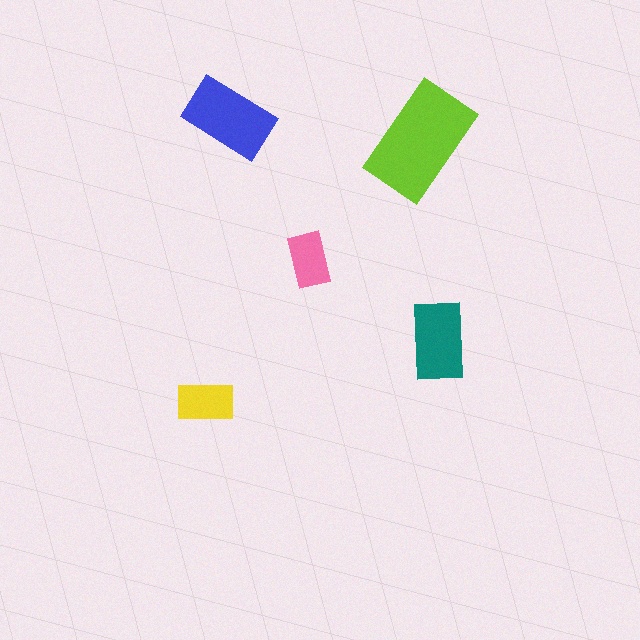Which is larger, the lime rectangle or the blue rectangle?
The lime one.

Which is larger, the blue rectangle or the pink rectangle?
The blue one.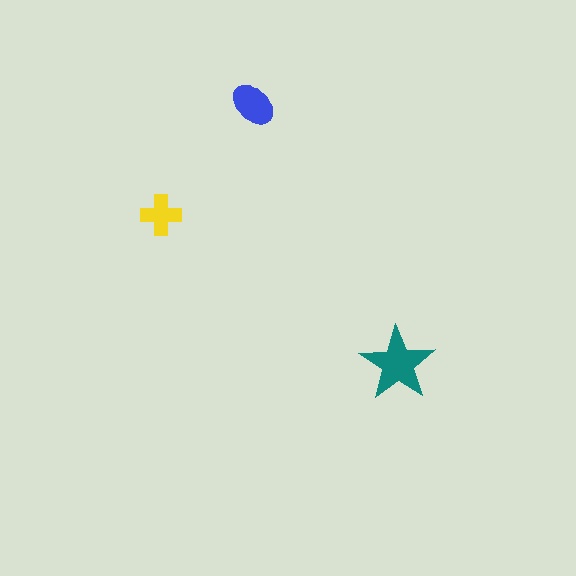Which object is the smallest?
The yellow cross.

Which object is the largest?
The teal star.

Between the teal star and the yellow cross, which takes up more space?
The teal star.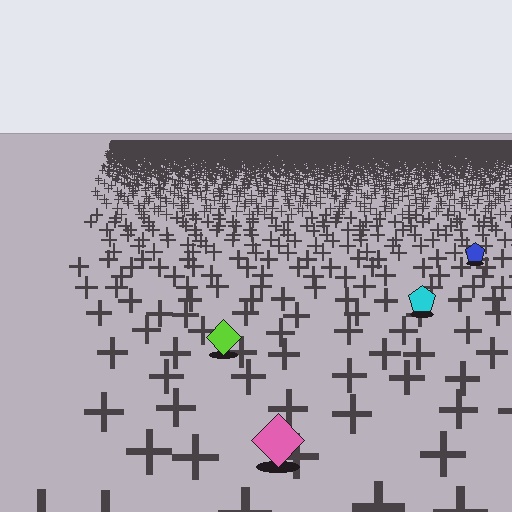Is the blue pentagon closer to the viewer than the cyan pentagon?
No. The cyan pentagon is closer — you can tell from the texture gradient: the ground texture is coarser near it.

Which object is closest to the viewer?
The pink diamond is closest. The texture marks near it are larger and more spread out.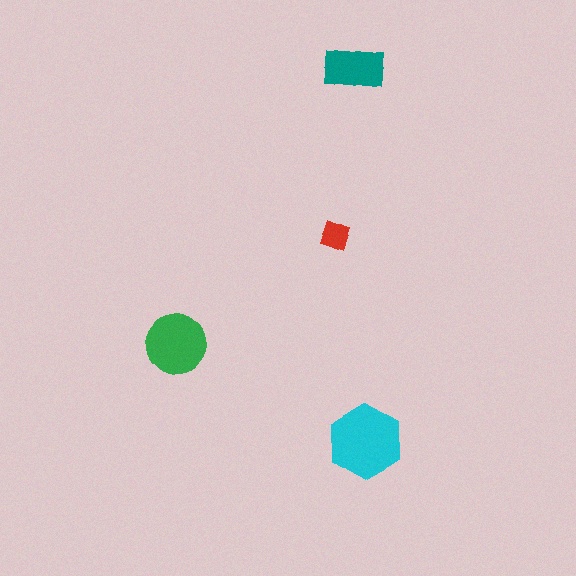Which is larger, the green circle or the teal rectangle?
The green circle.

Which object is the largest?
The cyan hexagon.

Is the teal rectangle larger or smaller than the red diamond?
Larger.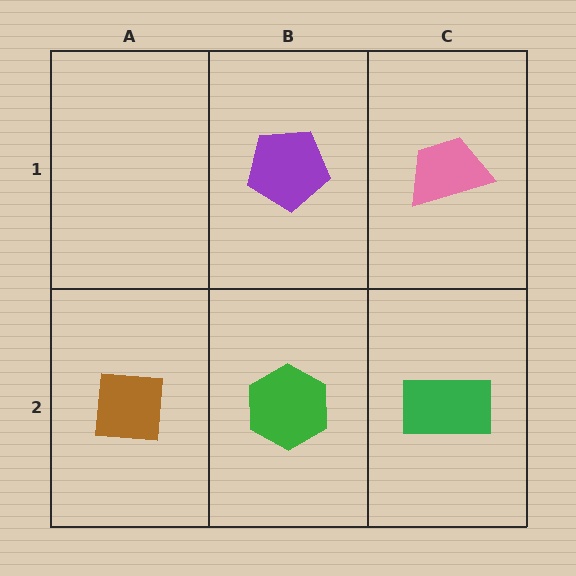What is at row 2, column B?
A green hexagon.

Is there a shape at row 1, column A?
No, that cell is empty.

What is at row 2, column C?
A green rectangle.